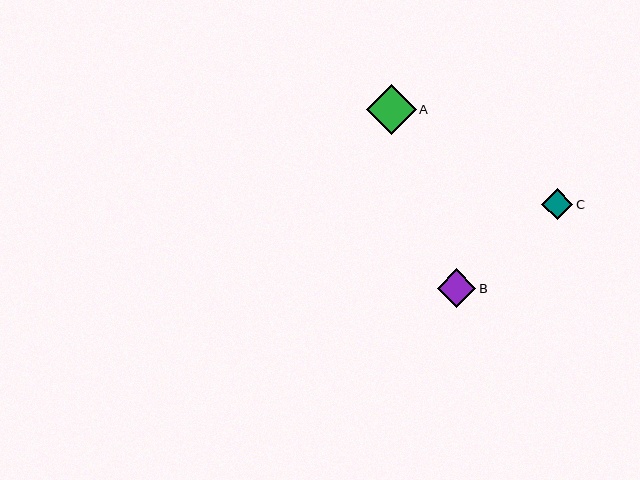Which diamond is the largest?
Diamond A is the largest with a size of approximately 50 pixels.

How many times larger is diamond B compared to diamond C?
Diamond B is approximately 1.2 times the size of diamond C.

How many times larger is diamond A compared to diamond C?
Diamond A is approximately 1.6 times the size of diamond C.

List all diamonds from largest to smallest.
From largest to smallest: A, B, C.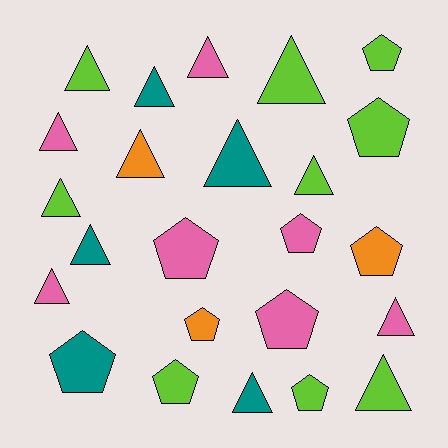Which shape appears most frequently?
Triangle, with 14 objects.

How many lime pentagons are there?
There are 4 lime pentagons.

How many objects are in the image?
There are 24 objects.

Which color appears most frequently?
Lime, with 9 objects.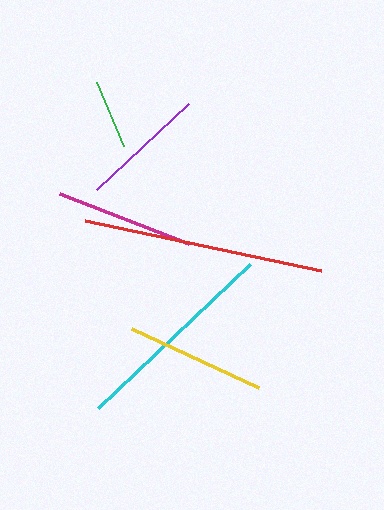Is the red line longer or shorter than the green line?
The red line is longer than the green line.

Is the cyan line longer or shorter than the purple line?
The cyan line is longer than the purple line.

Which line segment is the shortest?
The green line is the shortest at approximately 69 pixels.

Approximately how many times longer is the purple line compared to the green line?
The purple line is approximately 1.8 times the length of the green line.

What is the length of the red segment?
The red segment is approximately 241 pixels long.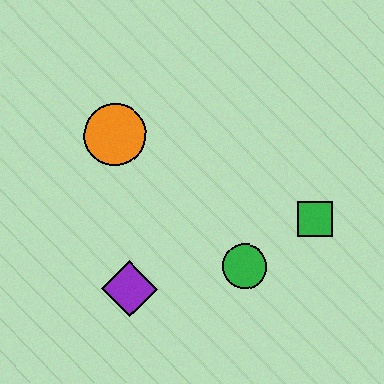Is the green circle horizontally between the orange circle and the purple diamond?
No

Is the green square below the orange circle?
Yes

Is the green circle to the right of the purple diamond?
Yes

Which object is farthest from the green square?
The orange circle is farthest from the green square.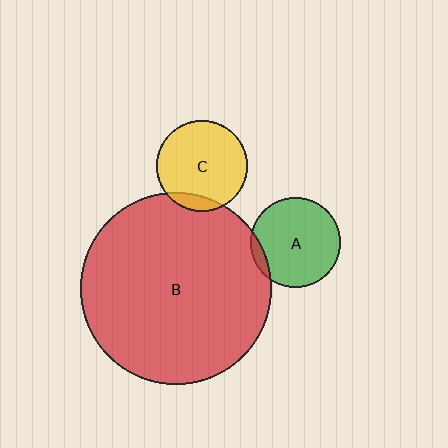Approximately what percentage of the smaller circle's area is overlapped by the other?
Approximately 10%.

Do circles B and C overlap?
Yes.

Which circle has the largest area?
Circle B (red).